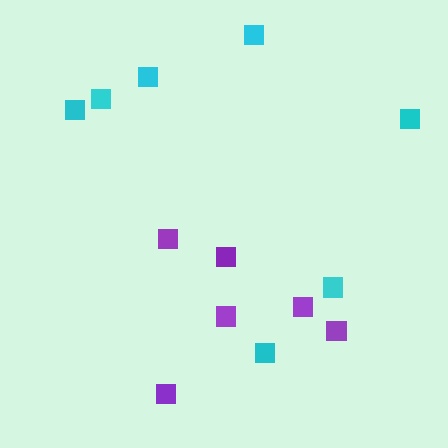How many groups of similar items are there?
There are 2 groups: one group of purple squares (6) and one group of cyan squares (7).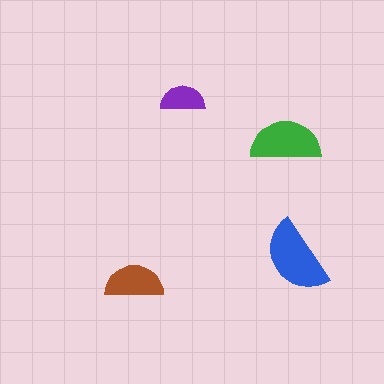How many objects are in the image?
There are 4 objects in the image.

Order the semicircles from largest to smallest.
the blue one, the green one, the brown one, the purple one.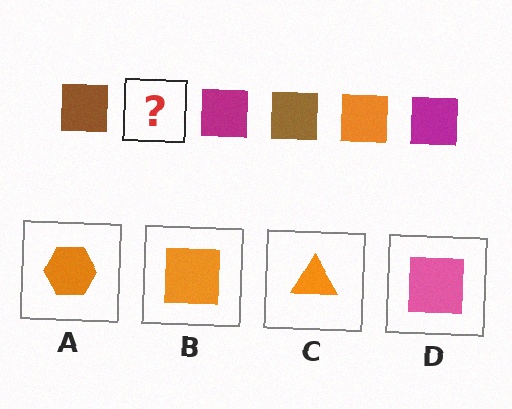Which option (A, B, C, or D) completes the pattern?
B.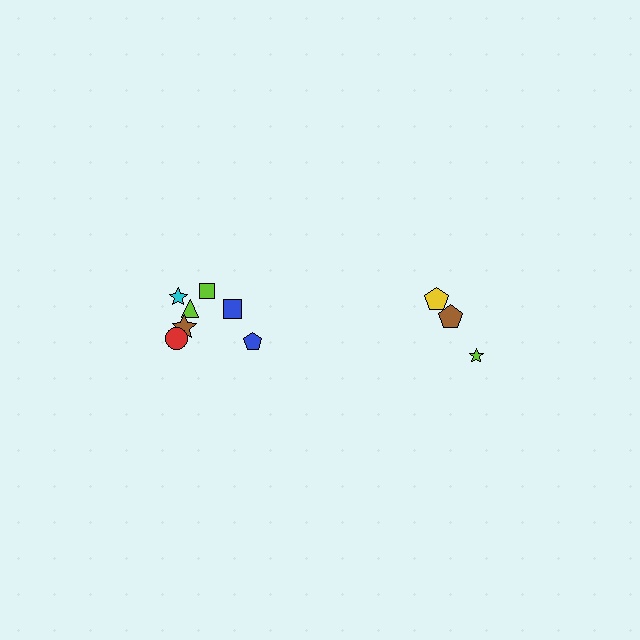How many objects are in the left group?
There are 7 objects.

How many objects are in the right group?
There are 3 objects.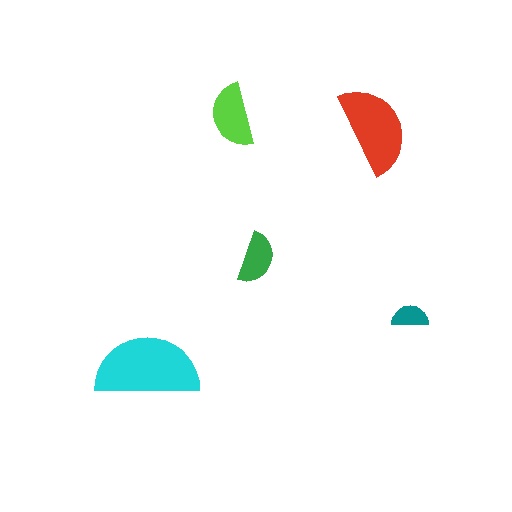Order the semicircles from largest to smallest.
the cyan one, the red one, the lime one, the green one, the teal one.